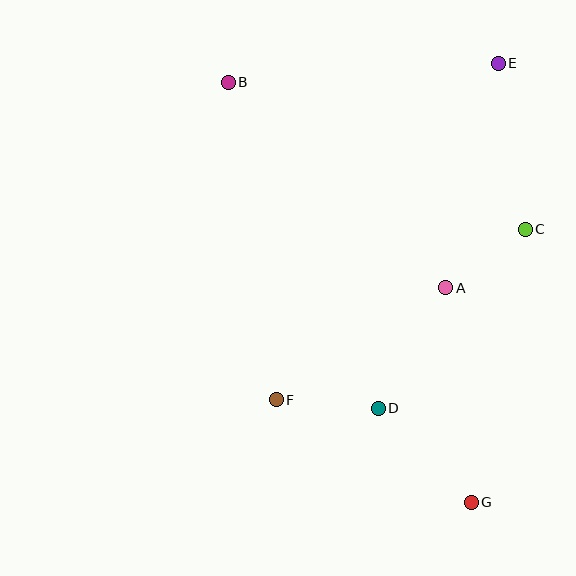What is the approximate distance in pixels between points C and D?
The distance between C and D is approximately 232 pixels.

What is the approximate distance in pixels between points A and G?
The distance between A and G is approximately 216 pixels.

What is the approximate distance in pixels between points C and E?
The distance between C and E is approximately 168 pixels.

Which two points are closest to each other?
Points A and C are closest to each other.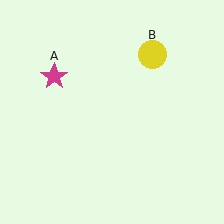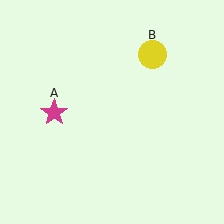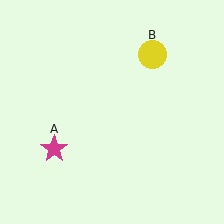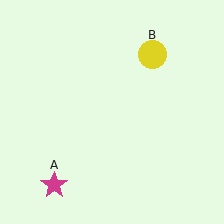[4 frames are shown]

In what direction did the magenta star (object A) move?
The magenta star (object A) moved down.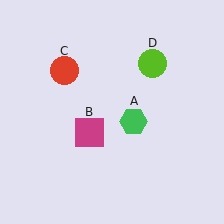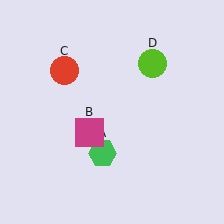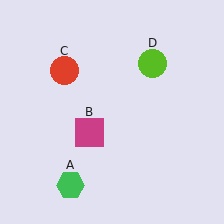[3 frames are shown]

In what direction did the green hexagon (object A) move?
The green hexagon (object A) moved down and to the left.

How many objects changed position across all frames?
1 object changed position: green hexagon (object A).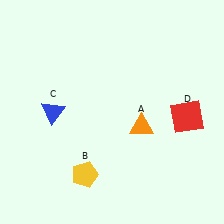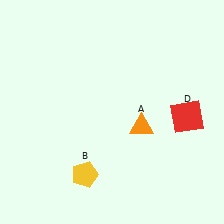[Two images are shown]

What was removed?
The blue triangle (C) was removed in Image 2.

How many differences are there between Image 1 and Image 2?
There is 1 difference between the two images.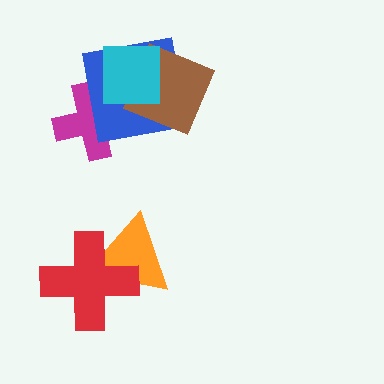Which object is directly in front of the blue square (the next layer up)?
The brown diamond is directly in front of the blue square.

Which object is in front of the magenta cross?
The blue square is in front of the magenta cross.